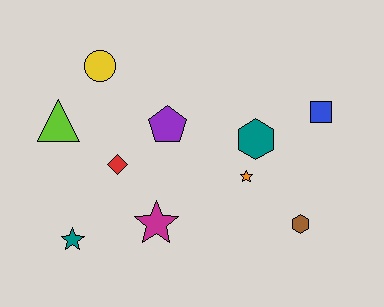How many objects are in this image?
There are 10 objects.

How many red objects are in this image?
There is 1 red object.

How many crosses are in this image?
There are no crosses.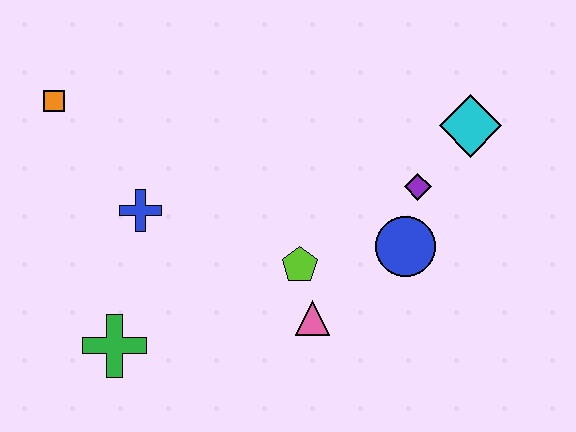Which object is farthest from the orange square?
The cyan diamond is farthest from the orange square.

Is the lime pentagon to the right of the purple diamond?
No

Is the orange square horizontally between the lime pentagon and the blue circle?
No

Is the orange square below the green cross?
No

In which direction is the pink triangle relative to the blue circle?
The pink triangle is to the left of the blue circle.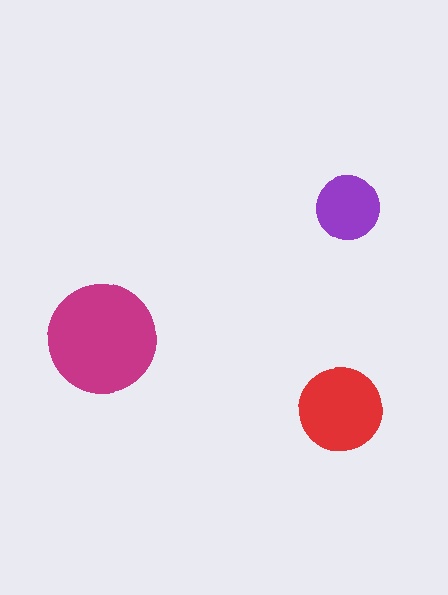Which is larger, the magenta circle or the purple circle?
The magenta one.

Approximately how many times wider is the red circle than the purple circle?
About 1.5 times wider.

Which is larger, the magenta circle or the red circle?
The magenta one.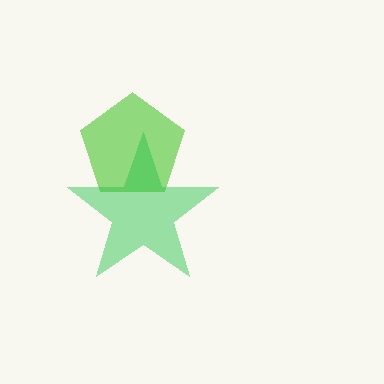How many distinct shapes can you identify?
There are 2 distinct shapes: a lime pentagon, a green star.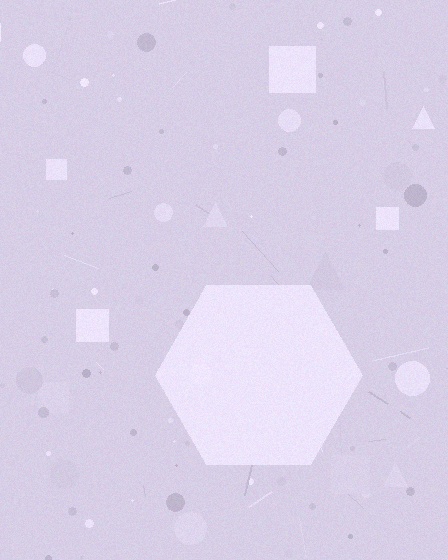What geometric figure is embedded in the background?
A hexagon is embedded in the background.